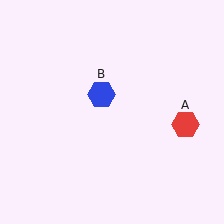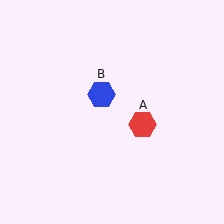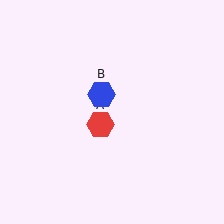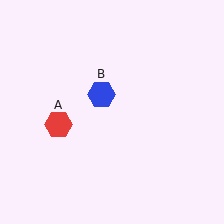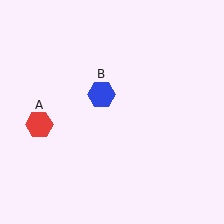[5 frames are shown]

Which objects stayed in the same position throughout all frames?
Blue hexagon (object B) remained stationary.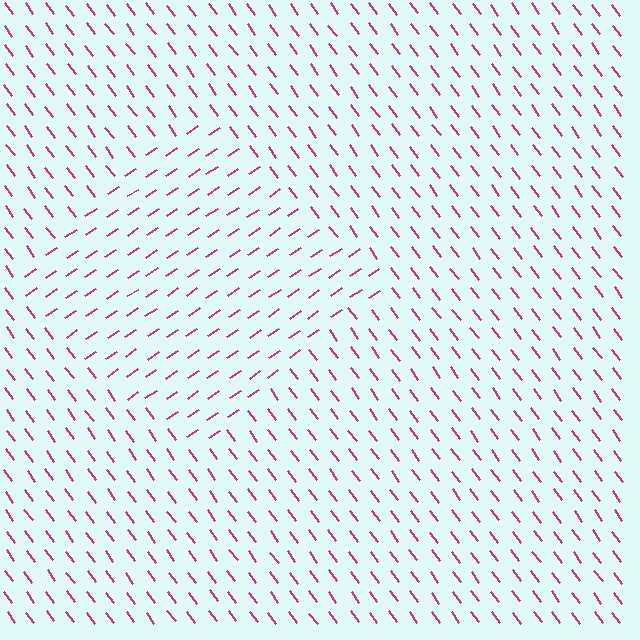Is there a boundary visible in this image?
Yes, there is a texture boundary formed by a change in line orientation.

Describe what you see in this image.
The image is filled with small magenta line segments. A diamond region in the image has lines oriented differently from the surrounding lines, creating a visible texture boundary.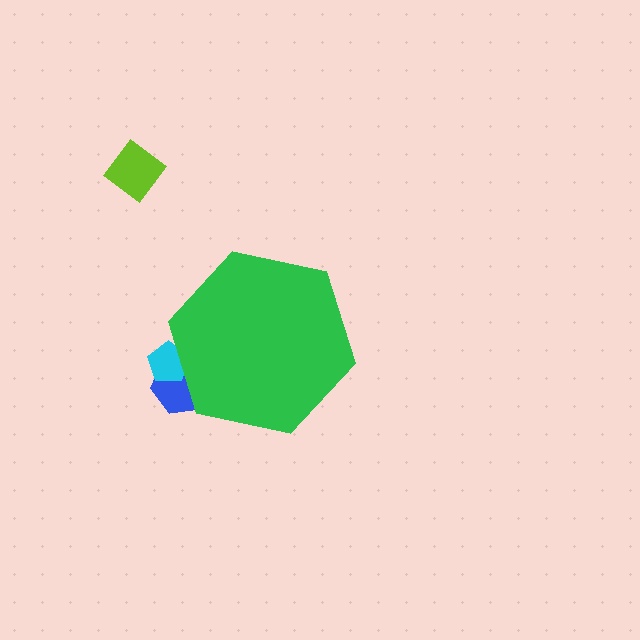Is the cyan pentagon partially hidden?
Yes, the cyan pentagon is partially hidden behind the green hexagon.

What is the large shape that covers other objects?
A green hexagon.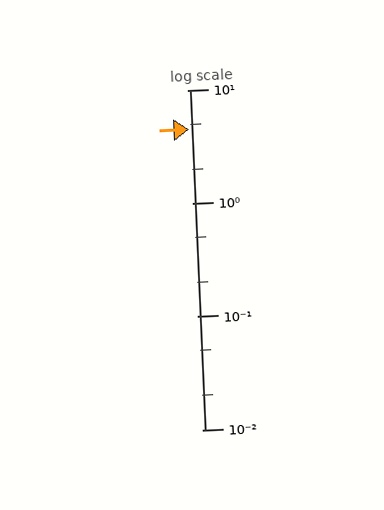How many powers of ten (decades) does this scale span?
The scale spans 3 decades, from 0.01 to 10.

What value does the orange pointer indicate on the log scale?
The pointer indicates approximately 4.5.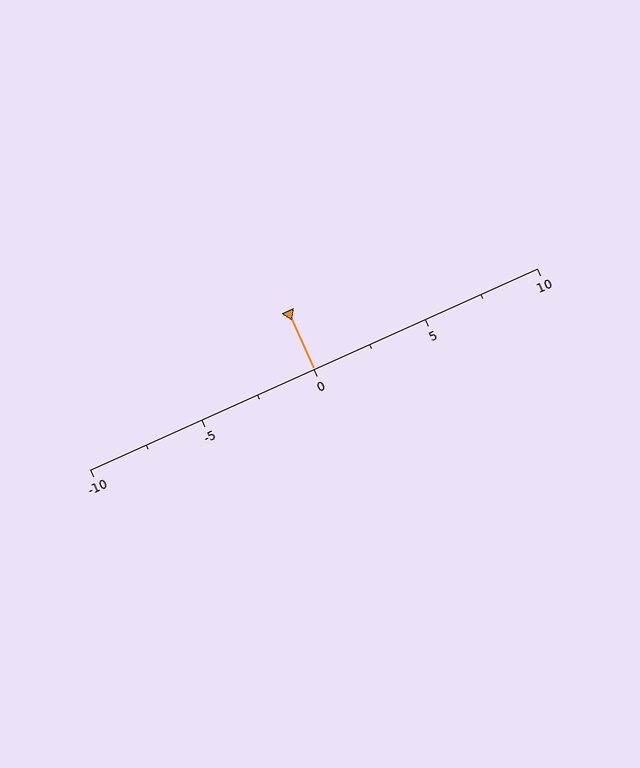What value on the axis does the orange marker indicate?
The marker indicates approximately 0.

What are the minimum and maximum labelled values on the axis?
The axis runs from -10 to 10.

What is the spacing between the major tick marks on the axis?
The major ticks are spaced 5 apart.